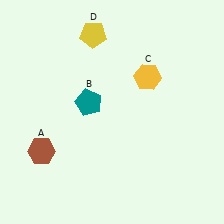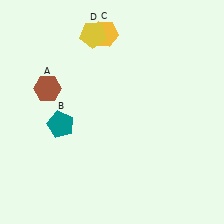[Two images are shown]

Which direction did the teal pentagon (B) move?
The teal pentagon (B) moved left.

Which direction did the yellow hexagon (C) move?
The yellow hexagon (C) moved left.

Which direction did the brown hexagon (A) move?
The brown hexagon (A) moved up.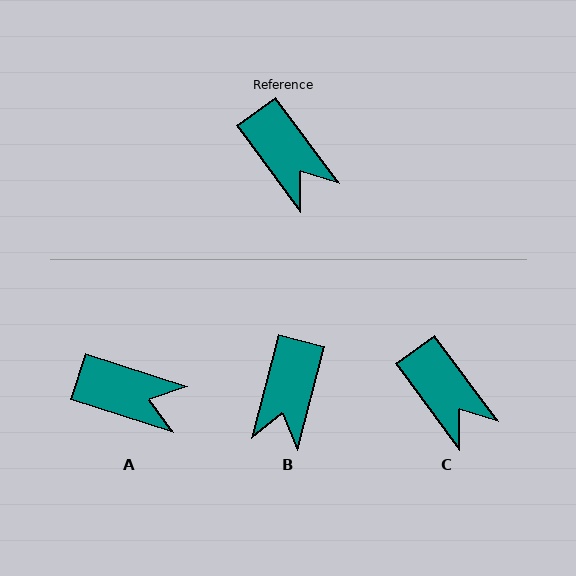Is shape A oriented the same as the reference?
No, it is off by about 36 degrees.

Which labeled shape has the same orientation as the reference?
C.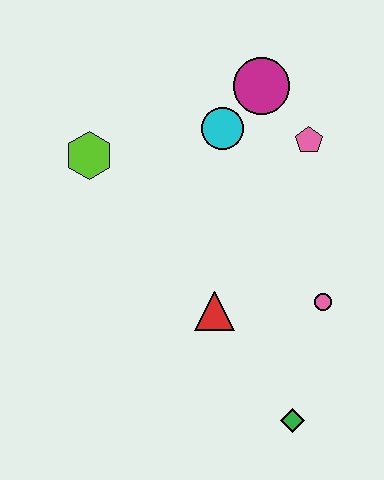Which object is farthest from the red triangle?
The magenta circle is farthest from the red triangle.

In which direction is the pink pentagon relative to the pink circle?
The pink pentagon is above the pink circle.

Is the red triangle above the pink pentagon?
No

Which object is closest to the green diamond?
The pink circle is closest to the green diamond.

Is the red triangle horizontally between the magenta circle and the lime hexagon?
Yes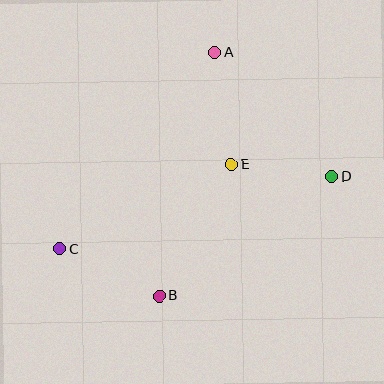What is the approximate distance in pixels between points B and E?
The distance between B and E is approximately 150 pixels.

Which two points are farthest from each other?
Points C and D are farthest from each other.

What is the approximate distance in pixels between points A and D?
The distance between A and D is approximately 171 pixels.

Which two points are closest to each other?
Points D and E are closest to each other.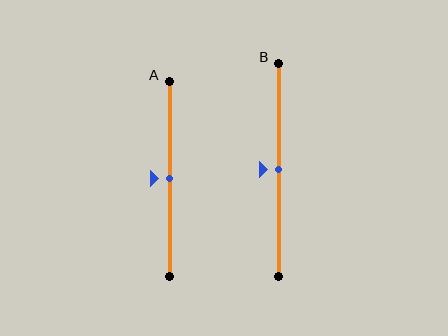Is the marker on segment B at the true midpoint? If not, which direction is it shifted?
Yes, the marker on segment B is at the true midpoint.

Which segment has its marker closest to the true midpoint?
Segment A has its marker closest to the true midpoint.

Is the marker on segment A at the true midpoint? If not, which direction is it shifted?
Yes, the marker on segment A is at the true midpoint.